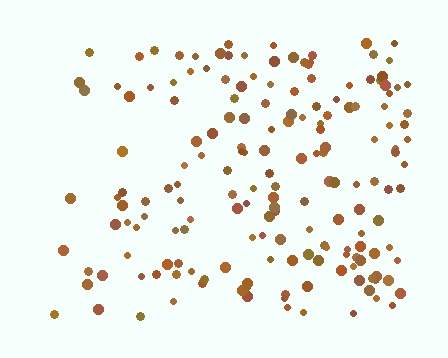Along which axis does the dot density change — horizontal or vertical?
Horizontal.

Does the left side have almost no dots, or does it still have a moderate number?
Still a moderate number, just noticeably fewer than the right.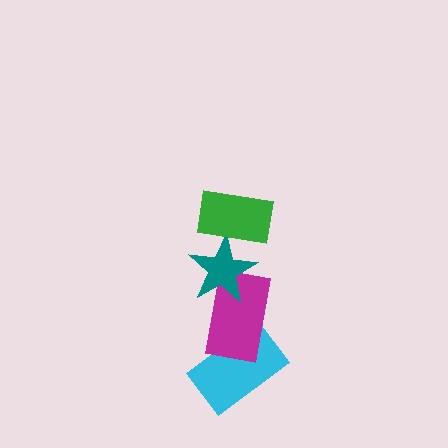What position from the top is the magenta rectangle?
The magenta rectangle is 3rd from the top.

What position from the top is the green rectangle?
The green rectangle is 1st from the top.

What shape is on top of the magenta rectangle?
The teal star is on top of the magenta rectangle.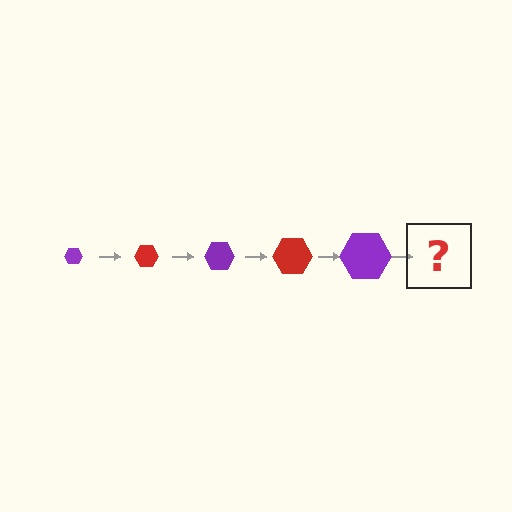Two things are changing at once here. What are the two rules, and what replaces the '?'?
The two rules are that the hexagon grows larger each step and the color cycles through purple and red. The '?' should be a red hexagon, larger than the previous one.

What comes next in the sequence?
The next element should be a red hexagon, larger than the previous one.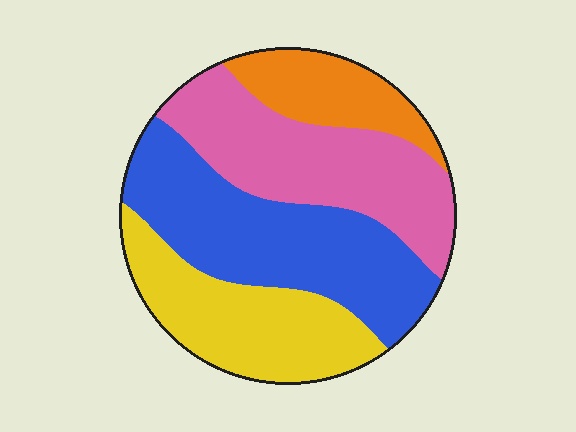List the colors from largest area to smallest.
From largest to smallest: blue, pink, yellow, orange.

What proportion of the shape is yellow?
Yellow covers 24% of the shape.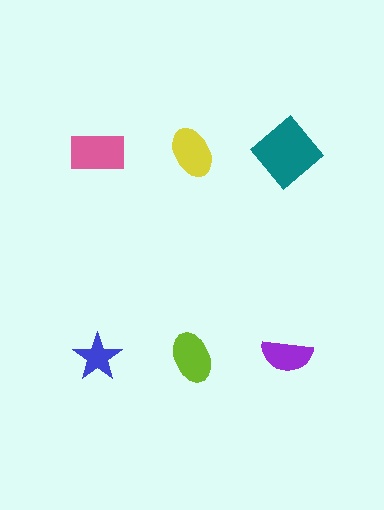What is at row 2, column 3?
A purple semicircle.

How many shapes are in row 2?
3 shapes.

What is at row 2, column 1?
A blue star.